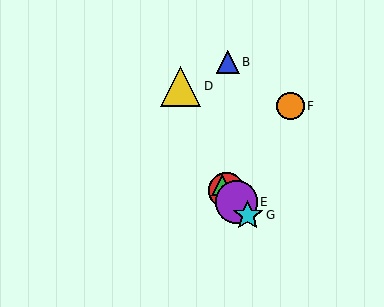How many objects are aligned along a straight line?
4 objects (A, C, E, G) are aligned along a straight line.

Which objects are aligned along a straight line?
Objects A, C, E, G are aligned along a straight line.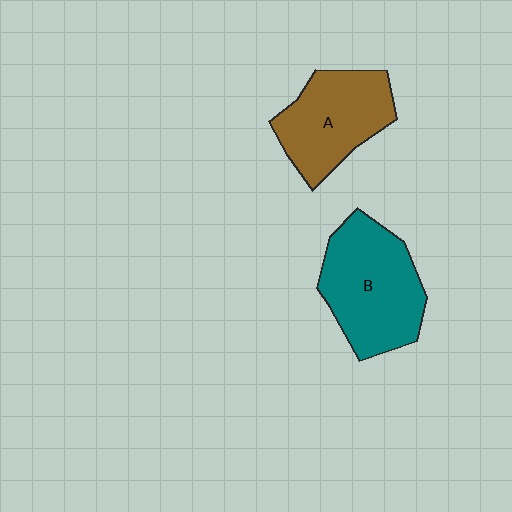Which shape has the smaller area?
Shape A (brown).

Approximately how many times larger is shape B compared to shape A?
Approximately 1.2 times.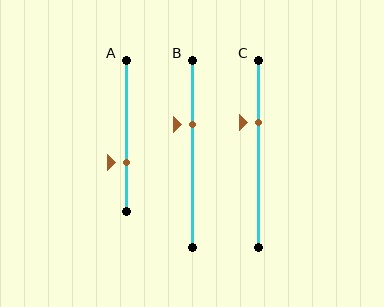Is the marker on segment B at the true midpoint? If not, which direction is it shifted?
No, the marker on segment B is shifted upward by about 15% of the segment length.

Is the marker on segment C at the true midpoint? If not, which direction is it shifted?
No, the marker on segment C is shifted upward by about 16% of the segment length.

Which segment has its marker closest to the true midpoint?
Segment B has its marker closest to the true midpoint.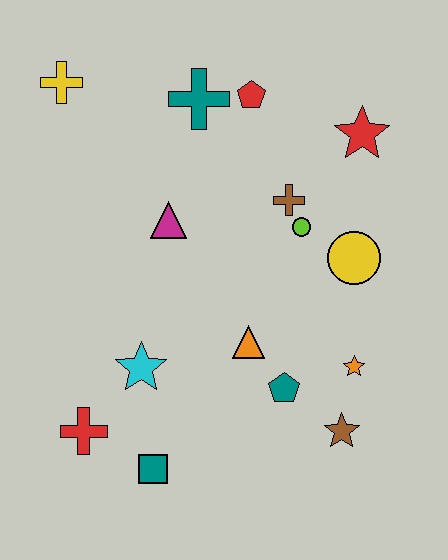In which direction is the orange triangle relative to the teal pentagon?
The orange triangle is above the teal pentagon.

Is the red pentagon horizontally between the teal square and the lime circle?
Yes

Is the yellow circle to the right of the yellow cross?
Yes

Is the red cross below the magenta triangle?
Yes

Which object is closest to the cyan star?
The red cross is closest to the cyan star.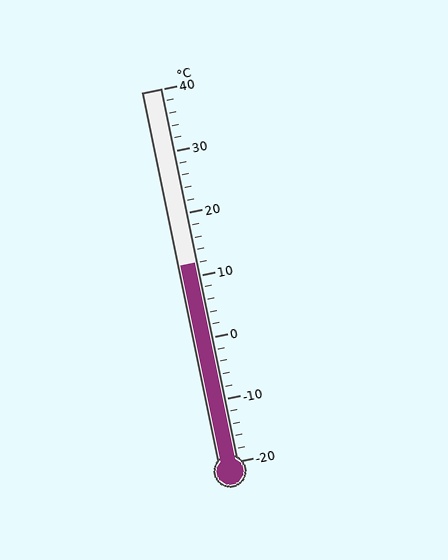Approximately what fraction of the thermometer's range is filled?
The thermometer is filled to approximately 55% of its range.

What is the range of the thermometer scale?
The thermometer scale ranges from -20°C to 40°C.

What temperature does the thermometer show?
The thermometer shows approximately 12°C.